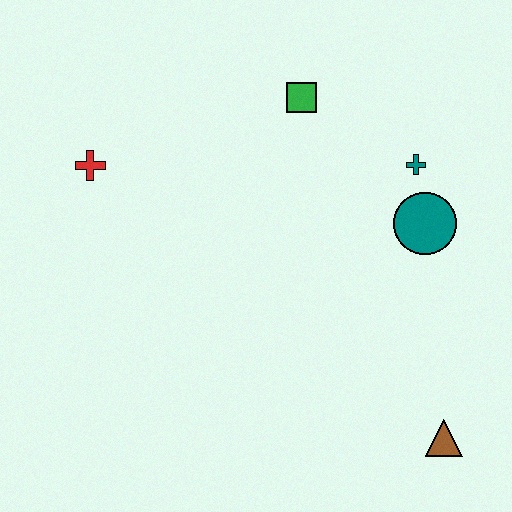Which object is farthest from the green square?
The brown triangle is farthest from the green square.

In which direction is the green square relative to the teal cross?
The green square is to the left of the teal cross.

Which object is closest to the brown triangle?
The teal circle is closest to the brown triangle.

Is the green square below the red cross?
No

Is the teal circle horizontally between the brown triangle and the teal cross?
Yes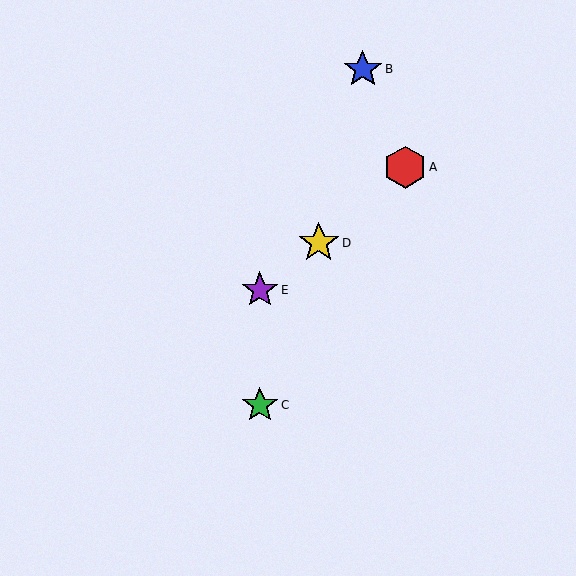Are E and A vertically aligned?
No, E is at x≈260 and A is at x≈405.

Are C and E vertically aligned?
Yes, both are at x≈260.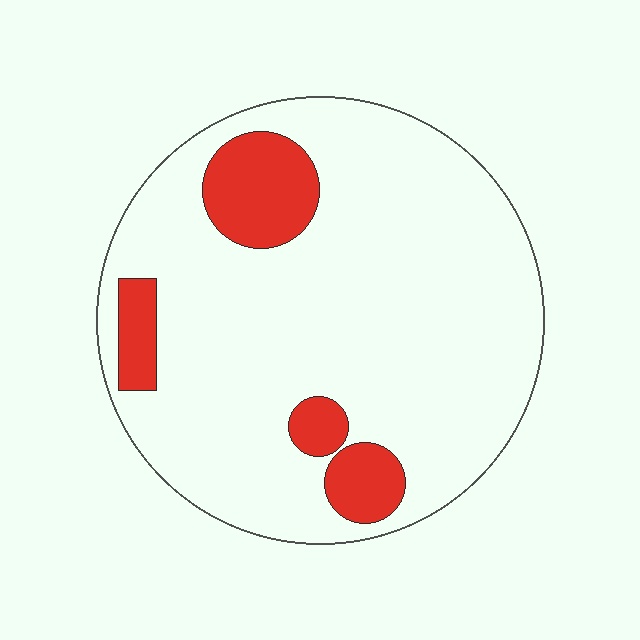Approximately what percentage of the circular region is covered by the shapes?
Approximately 15%.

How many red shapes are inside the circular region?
4.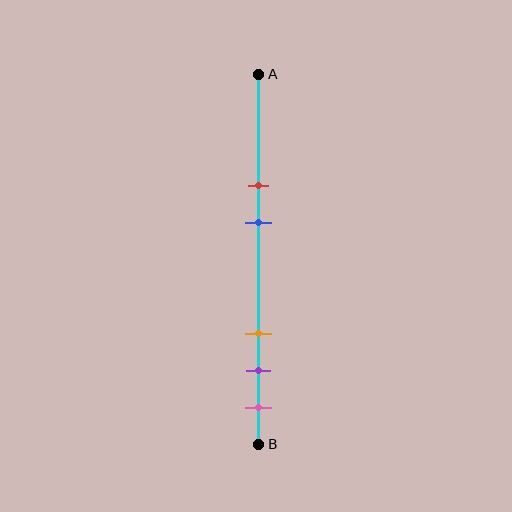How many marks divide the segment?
There are 5 marks dividing the segment.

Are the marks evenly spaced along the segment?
No, the marks are not evenly spaced.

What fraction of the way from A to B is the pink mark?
The pink mark is approximately 90% (0.9) of the way from A to B.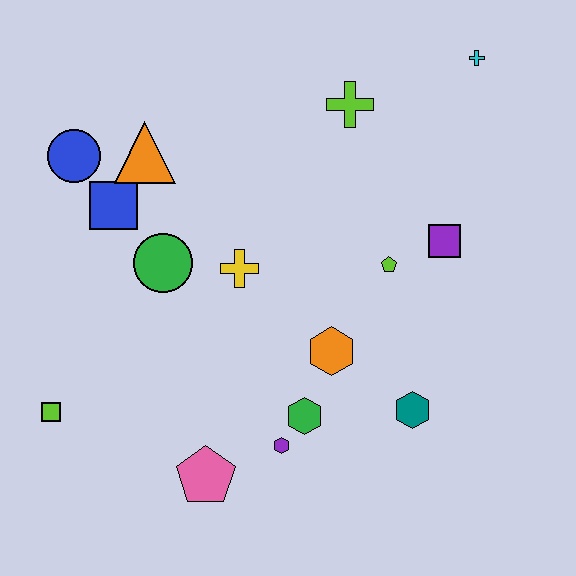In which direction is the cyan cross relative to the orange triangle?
The cyan cross is to the right of the orange triangle.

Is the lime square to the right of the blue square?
No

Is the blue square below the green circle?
No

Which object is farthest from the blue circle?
The teal hexagon is farthest from the blue circle.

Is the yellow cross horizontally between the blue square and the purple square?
Yes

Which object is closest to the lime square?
The pink pentagon is closest to the lime square.